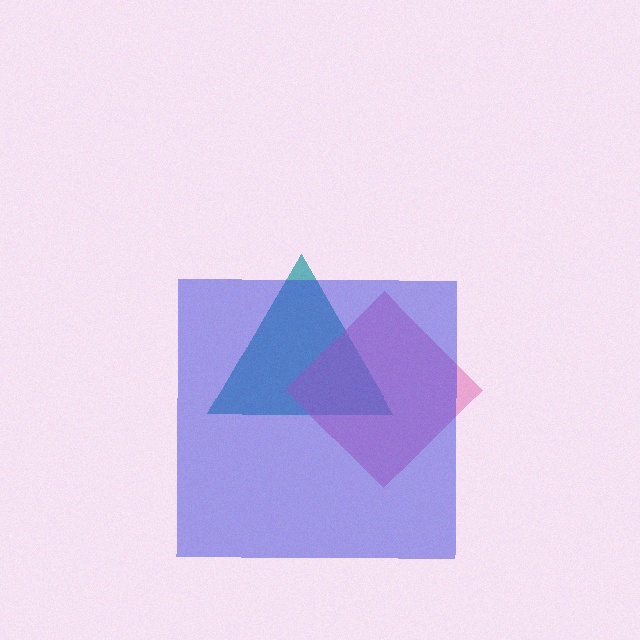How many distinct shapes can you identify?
There are 3 distinct shapes: a teal triangle, a pink diamond, a blue square.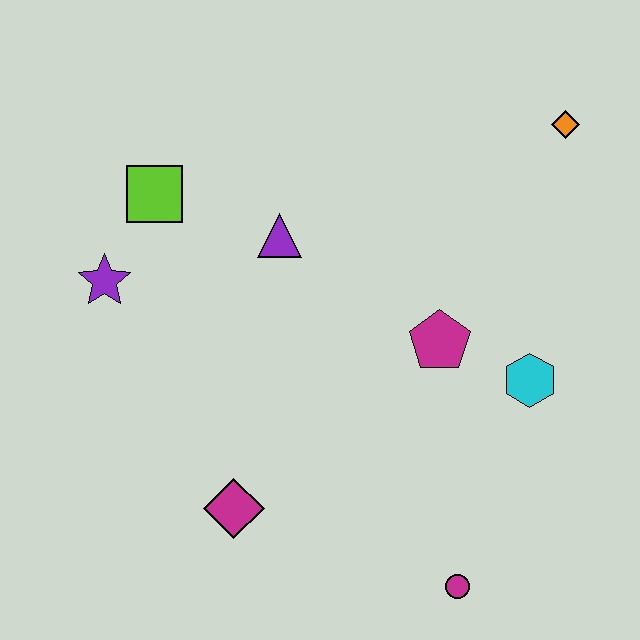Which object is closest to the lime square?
The purple star is closest to the lime square.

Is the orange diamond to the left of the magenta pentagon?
No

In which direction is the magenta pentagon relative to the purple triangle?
The magenta pentagon is to the right of the purple triangle.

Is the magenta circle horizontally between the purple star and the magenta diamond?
No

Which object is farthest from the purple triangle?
The magenta circle is farthest from the purple triangle.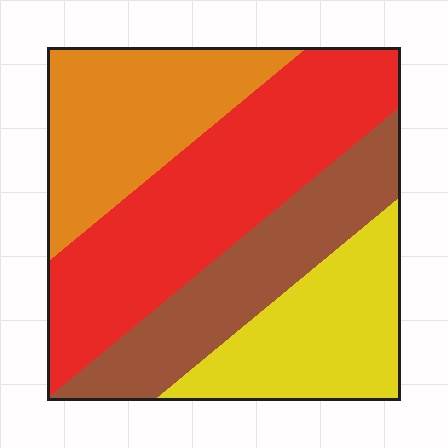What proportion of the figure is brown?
Brown takes up about one fifth (1/5) of the figure.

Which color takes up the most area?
Red, at roughly 35%.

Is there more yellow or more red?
Red.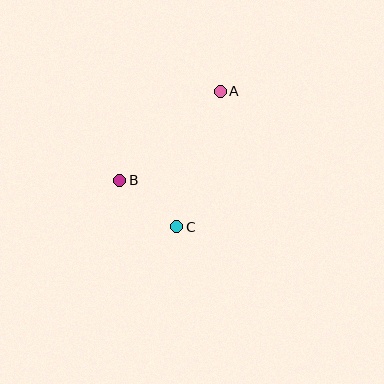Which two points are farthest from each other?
Points A and C are farthest from each other.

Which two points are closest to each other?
Points B and C are closest to each other.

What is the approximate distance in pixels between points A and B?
The distance between A and B is approximately 134 pixels.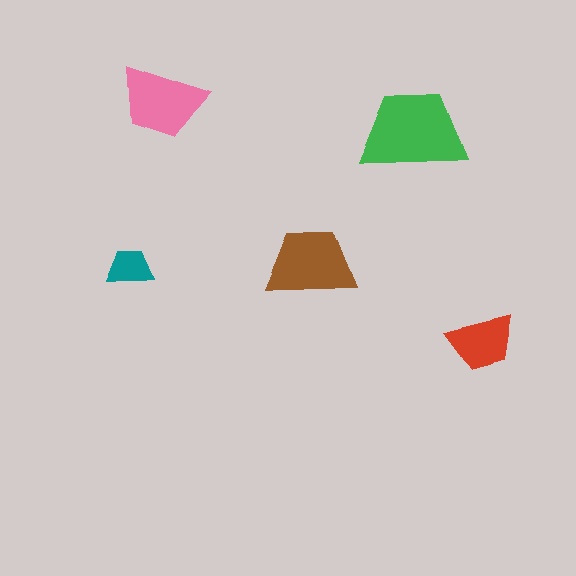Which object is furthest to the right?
The red trapezoid is rightmost.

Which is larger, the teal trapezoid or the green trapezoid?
The green one.